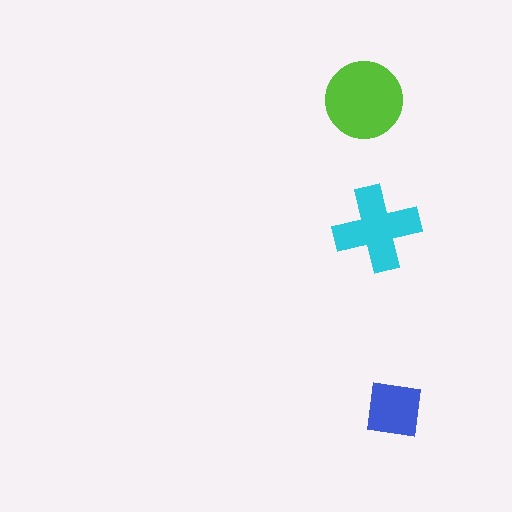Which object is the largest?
The lime circle.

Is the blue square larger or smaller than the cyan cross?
Smaller.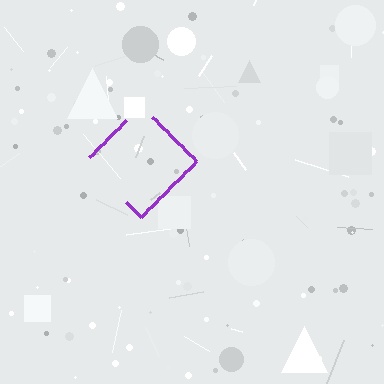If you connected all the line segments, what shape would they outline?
They would outline a diamond.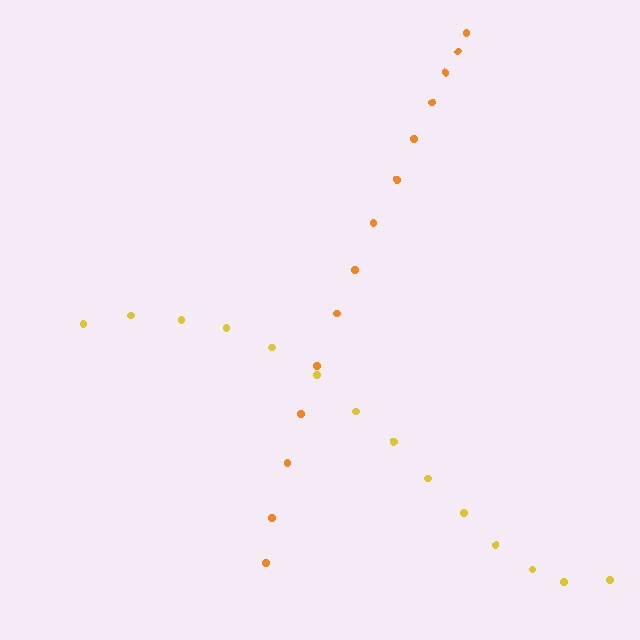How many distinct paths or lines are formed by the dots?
There are 2 distinct paths.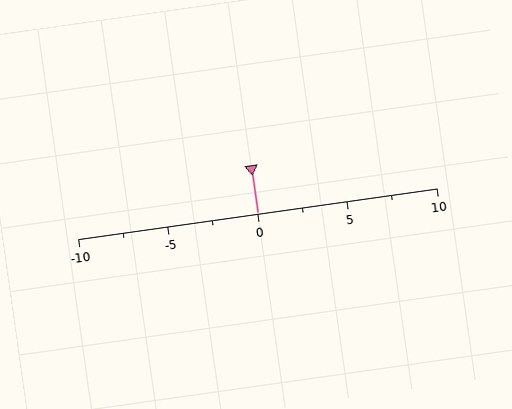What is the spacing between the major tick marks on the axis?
The major ticks are spaced 5 apart.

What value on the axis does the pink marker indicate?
The marker indicates approximately 0.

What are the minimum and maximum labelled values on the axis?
The axis runs from -10 to 10.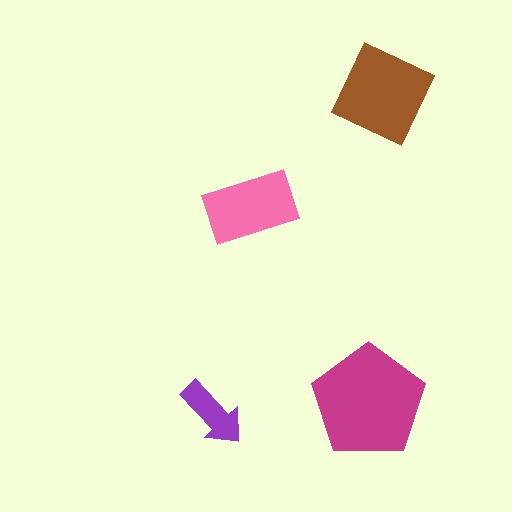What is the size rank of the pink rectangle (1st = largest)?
3rd.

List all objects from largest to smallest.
The magenta pentagon, the brown square, the pink rectangle, the purple arrow.